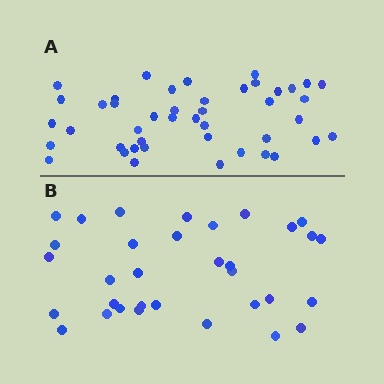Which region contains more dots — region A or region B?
Region A (the top region) has more dots.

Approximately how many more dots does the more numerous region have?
Region A has roughly 12 or so more dots than region B.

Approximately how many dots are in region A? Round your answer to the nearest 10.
About 40 dots. (The exact count is 44, which rounds to 40.)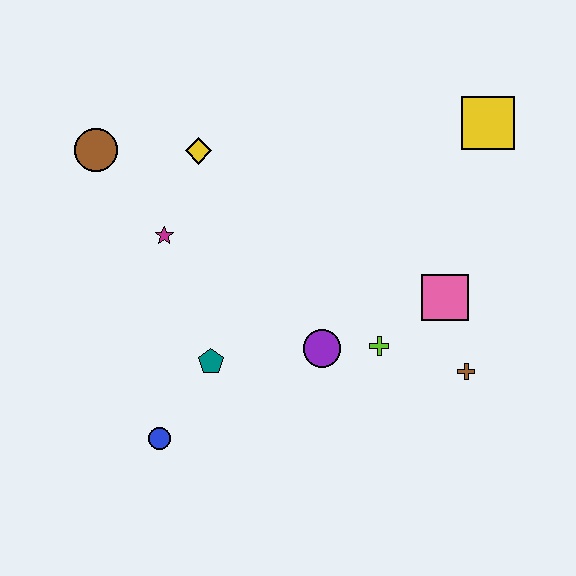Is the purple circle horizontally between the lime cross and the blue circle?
Yes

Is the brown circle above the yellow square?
No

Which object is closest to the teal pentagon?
The blue circle is closest to the teal pentagon.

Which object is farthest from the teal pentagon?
The yellow square is farthest from the teal pentagon.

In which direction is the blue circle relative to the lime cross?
The blue circle is to the left of the lime cross.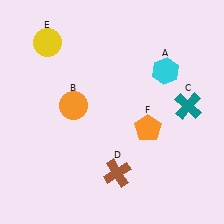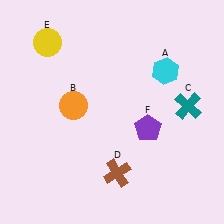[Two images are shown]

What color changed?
The pentagon (F) changed from orange in Image 1 to purple in Image 2.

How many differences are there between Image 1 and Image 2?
There is 1 difference between the two images.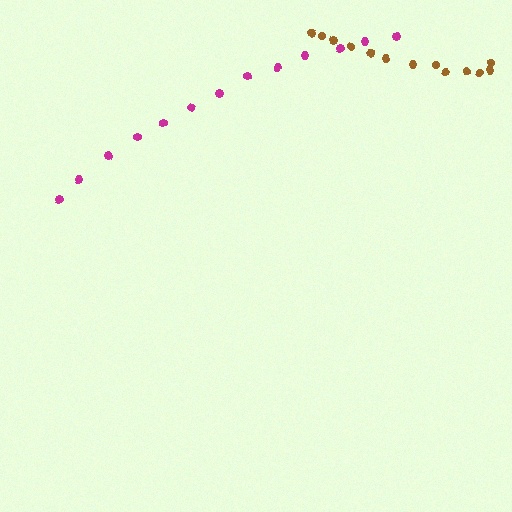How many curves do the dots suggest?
There are 2 distinct paths.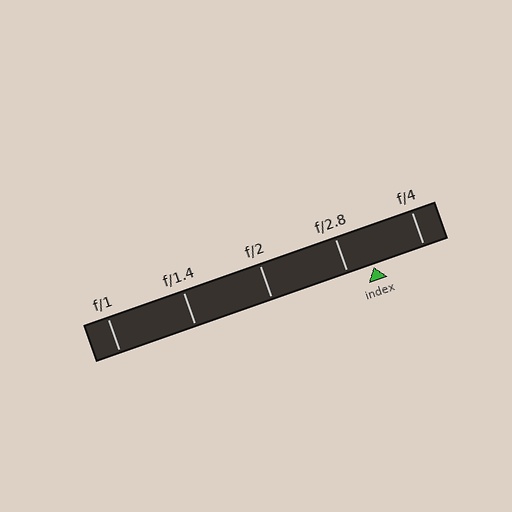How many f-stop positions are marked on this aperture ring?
There are 5 f-stop positions marked.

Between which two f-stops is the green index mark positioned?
The index mark is between f/2.8 and f/4.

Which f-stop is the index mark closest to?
The index mark is closest to f/2.8.